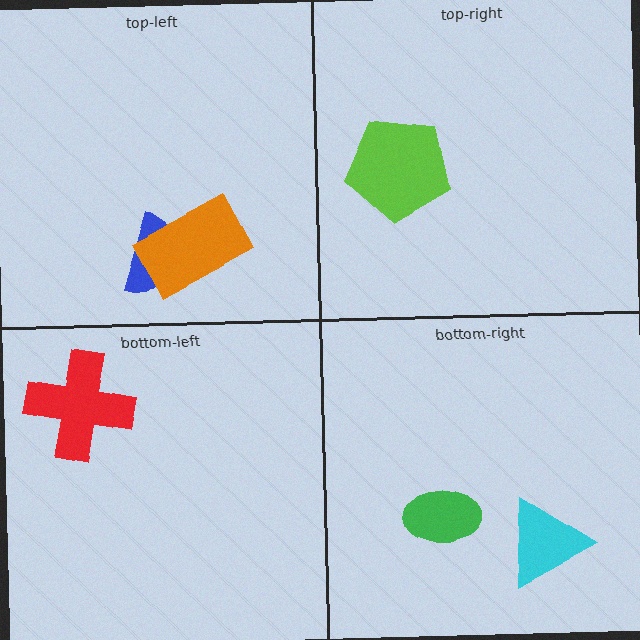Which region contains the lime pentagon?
The top-right region.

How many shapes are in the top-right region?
1.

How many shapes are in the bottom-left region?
1.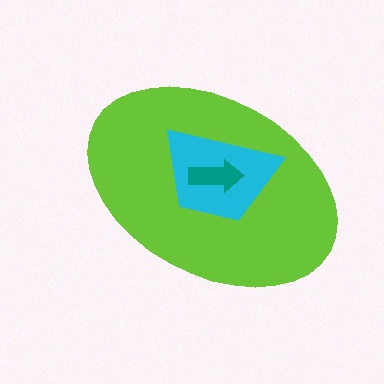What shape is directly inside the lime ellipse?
The cyan trapezoid.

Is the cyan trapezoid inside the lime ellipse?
Yes.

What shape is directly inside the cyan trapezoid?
The teal arrow.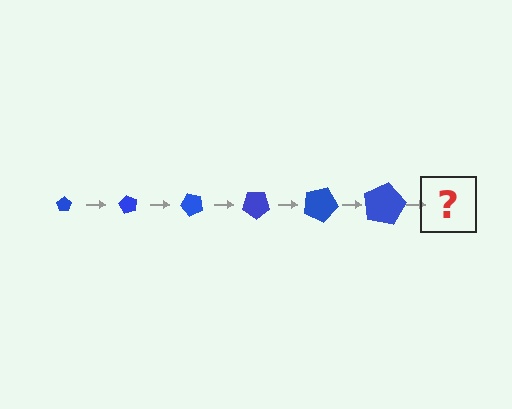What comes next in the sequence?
The next element should be a pentagon, larger than the previous one and rotated 360 degrees from the start.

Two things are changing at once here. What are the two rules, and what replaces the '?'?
The two rules are that the pentagon grows larger each step and it rotates 60 degrees each step. The '?' should be a pentagon, larger than the previous one and rotated 360 degrees from the start.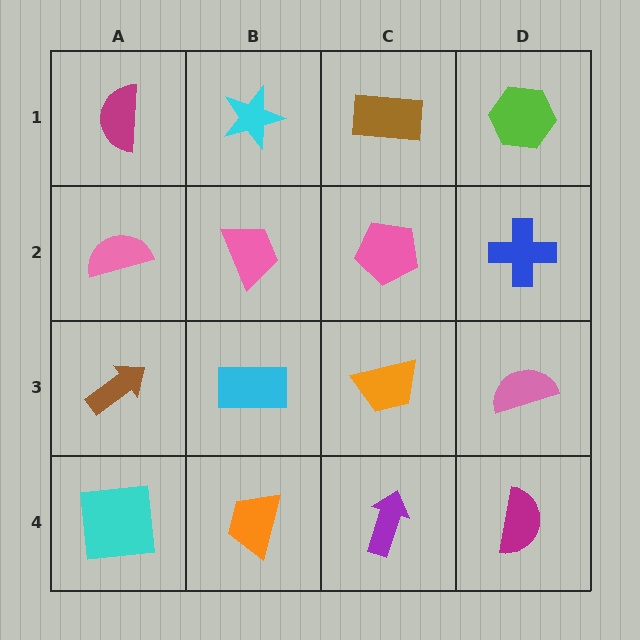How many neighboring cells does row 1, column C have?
3.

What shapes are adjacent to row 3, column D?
A blue cross (row 2, column D), a magenta semicircle (row 4, column D), an orange trapezoid (row 3, column C).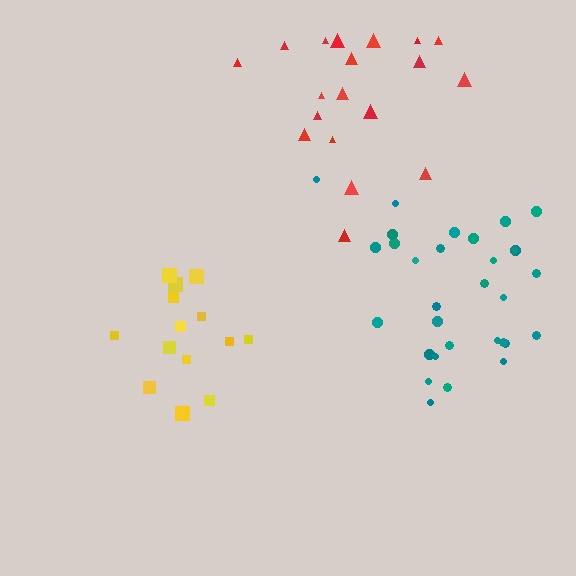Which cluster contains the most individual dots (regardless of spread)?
Teal (31).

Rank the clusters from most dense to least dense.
yellow, teal, red.